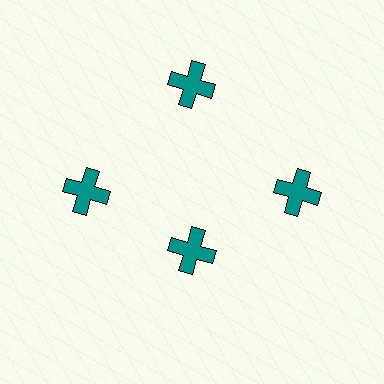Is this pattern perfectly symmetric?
No. The 4 teal crosses are arranged in a ring, but one element near the 6 o'clock position is pulled inward toward the center, breaking the 4-fold rotational symmetry.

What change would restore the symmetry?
The symmetry would be restored by moving it outward, back onto the ring so that all 4 crosses sit at equal angles and equal distance from the center.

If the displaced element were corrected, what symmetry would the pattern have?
It would have 4-fold rotational symmetry — the pattern would map onto itself every 90 degrees.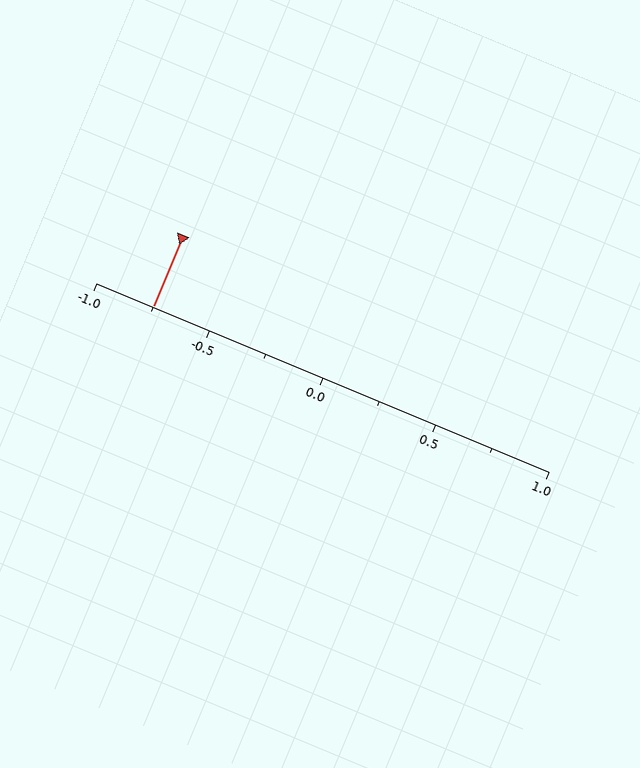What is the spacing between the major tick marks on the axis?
The major ticks are spaced 0.5 apart.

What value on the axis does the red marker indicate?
The marker indicates approximately -0.75.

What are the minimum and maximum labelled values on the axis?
The axis runs from -1.0 to 1.0.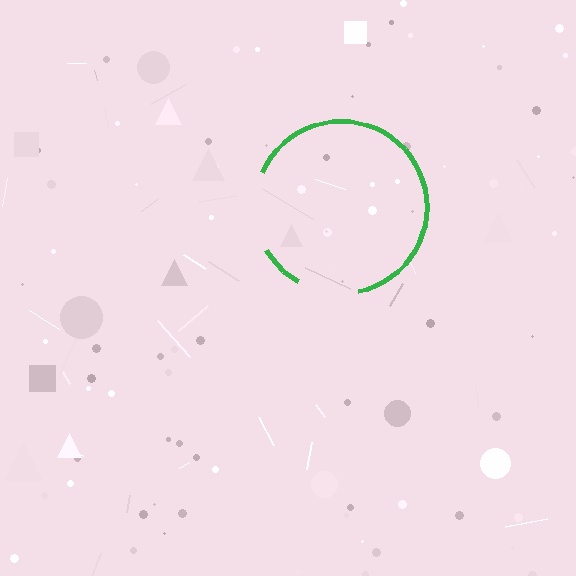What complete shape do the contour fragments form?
The contour fragments form a circle.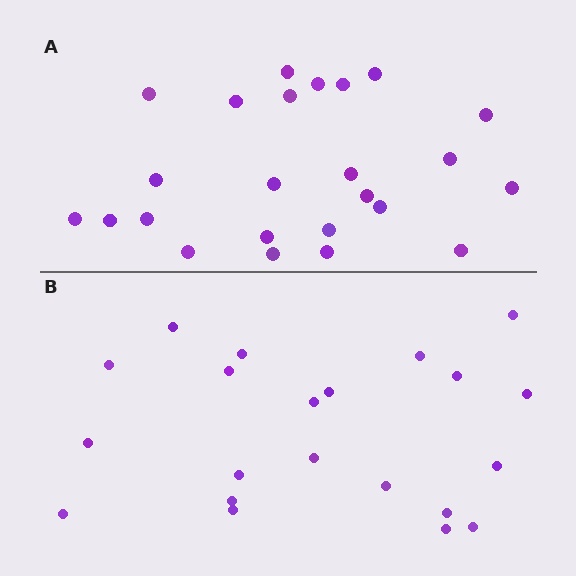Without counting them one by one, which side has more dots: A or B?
Region A (the top region) has more dots.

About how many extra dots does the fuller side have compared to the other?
Region A has just a few more — roughly 2 or 3 more dots than region B.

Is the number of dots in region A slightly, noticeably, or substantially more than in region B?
Region A has only slightly more — the two regions are fairly close. The ratio is roughly 1.1 to 1.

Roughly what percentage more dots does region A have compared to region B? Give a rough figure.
About 15% more.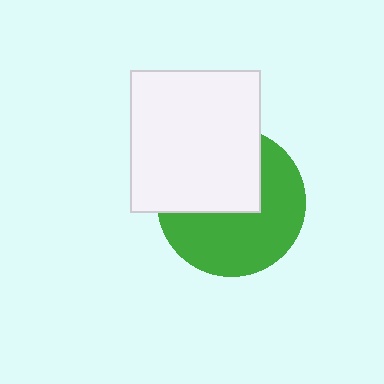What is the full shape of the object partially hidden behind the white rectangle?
The partially hidden object is a green circle.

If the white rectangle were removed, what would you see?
You would see the complete green circle.